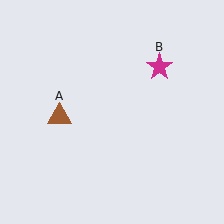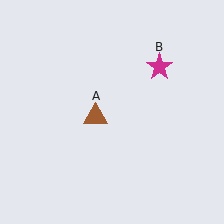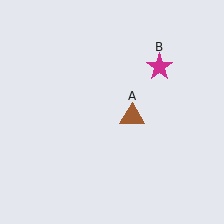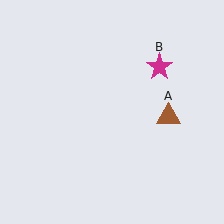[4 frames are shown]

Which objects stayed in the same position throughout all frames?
Magenta star (object B) remained stationary.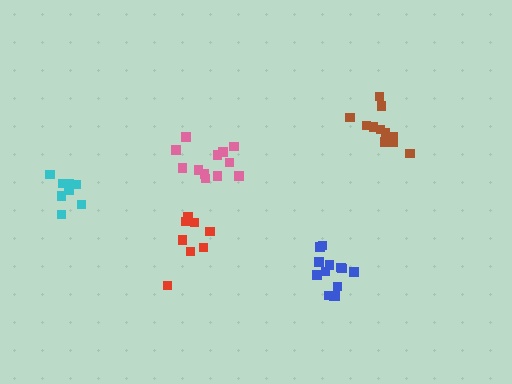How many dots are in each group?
Group 1: 13 dots, Group 2: 8 dots, Group 3: 13 dots, Group 4: 8 dots, Group 5: 13 dots (55 total).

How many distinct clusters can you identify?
There are 5 distinct clusters.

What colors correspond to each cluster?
The clusters are colored: pink, red, blue, cyan, brown.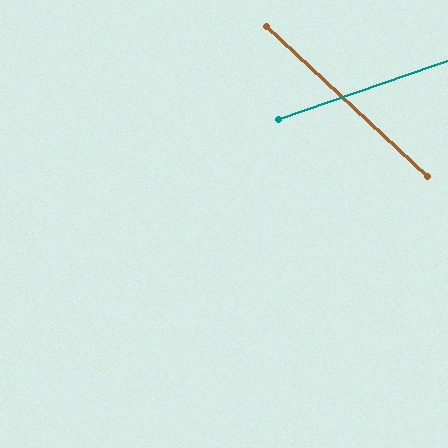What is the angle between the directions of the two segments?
Approximately 62 degrees.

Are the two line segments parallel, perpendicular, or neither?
Neither parallel nor perpendicular — they differ by about 62°.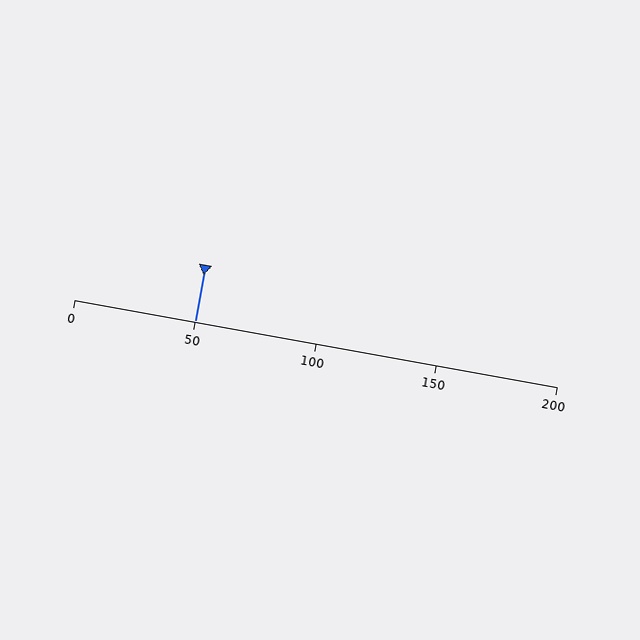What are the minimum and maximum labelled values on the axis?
The axis runs from 0 to 200.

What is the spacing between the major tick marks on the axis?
The major ticks are spaced 50 apart.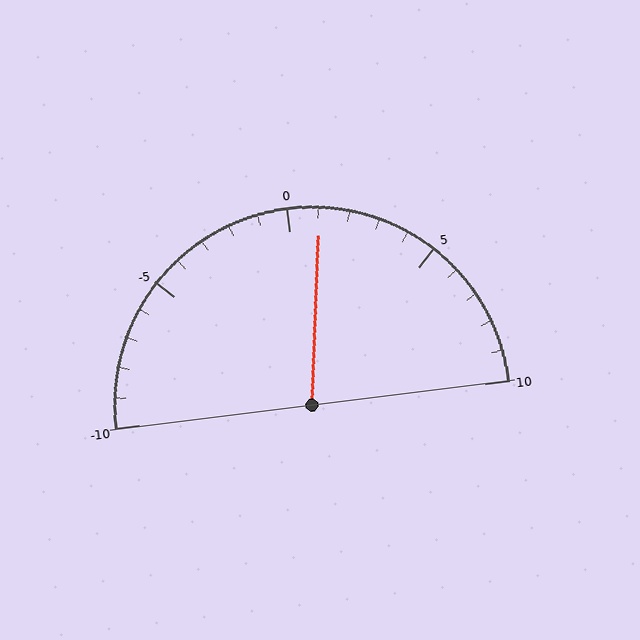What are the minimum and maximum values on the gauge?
The gauge ranges from -10 to 10.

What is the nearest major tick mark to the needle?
The nearest major tick mark is 0.